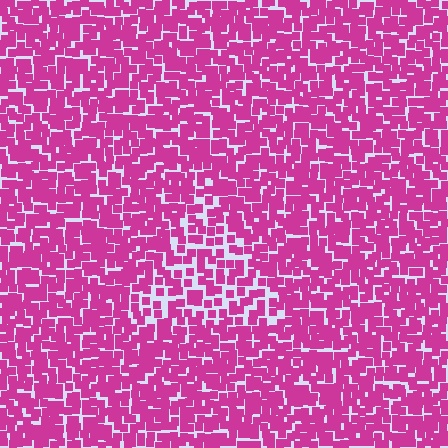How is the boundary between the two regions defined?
The boundary is defined by a change in element density (approximately 1.6x ratio). All elements are the same color, size, and shape.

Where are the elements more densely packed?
The elements are more densely packed outside the triangle boundary.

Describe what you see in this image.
The image contains small magenta elements arranged at two different densities. A triangle-shaped region is visible where the elements are less densely packed than the surrounding area.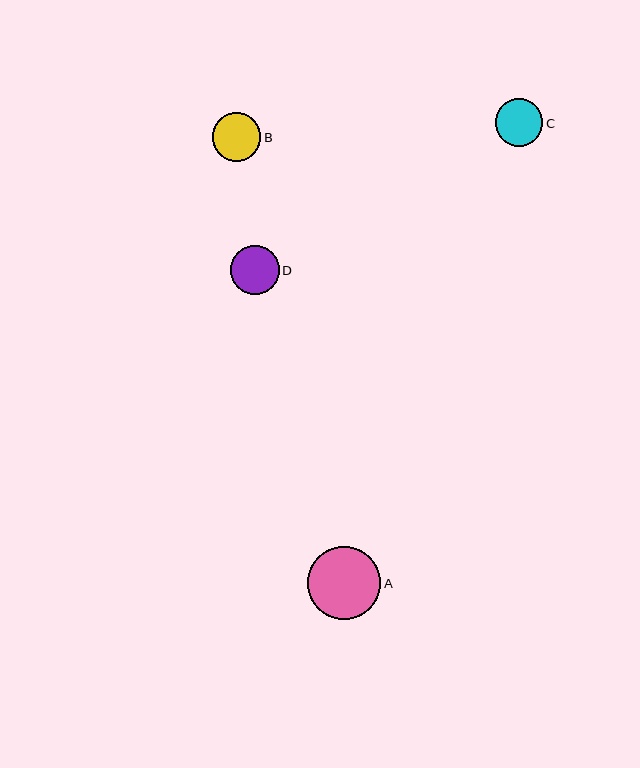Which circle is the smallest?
Circle C is the smallest with a size of approximately 48 pixels.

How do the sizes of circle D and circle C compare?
Circle D and circle C are approximately the same size.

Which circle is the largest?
Circle A is the largest with a size of approximately 73 pixels.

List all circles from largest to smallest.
From largest to smallest: A, D, B, C.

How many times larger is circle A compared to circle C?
Circle A is approximately 1.5 times the size of circle C.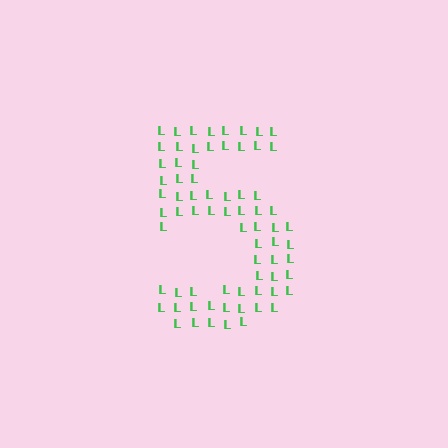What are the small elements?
The small elements are letter L's.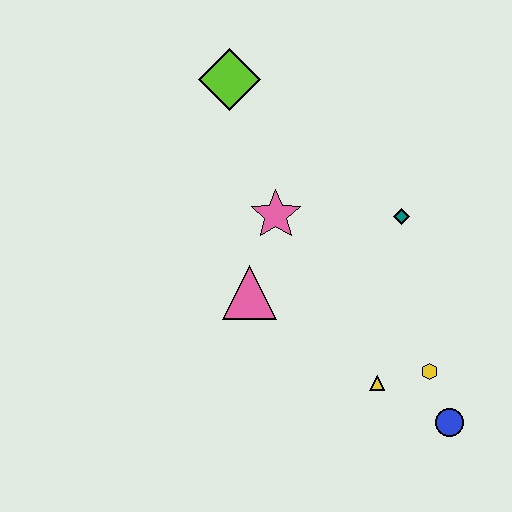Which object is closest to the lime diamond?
The pink star is closest to the lime diamond.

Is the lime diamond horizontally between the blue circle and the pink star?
No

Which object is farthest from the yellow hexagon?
The lime diamond is farthest from the yellow hexagon.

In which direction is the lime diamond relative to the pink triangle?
The lime diamond is above the pink triangle.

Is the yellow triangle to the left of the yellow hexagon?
Yes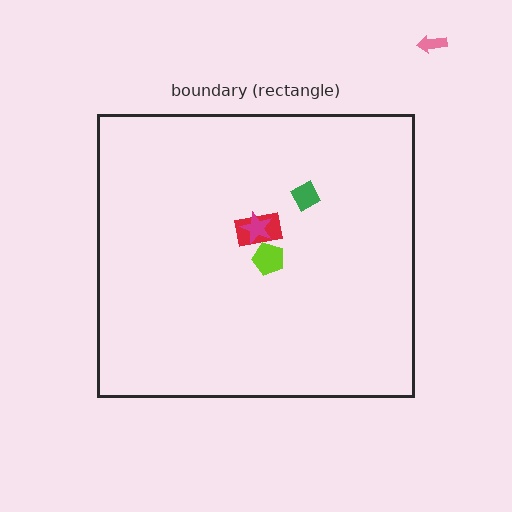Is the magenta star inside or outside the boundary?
Inside.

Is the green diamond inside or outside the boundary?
Inside.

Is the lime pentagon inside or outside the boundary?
Inside.